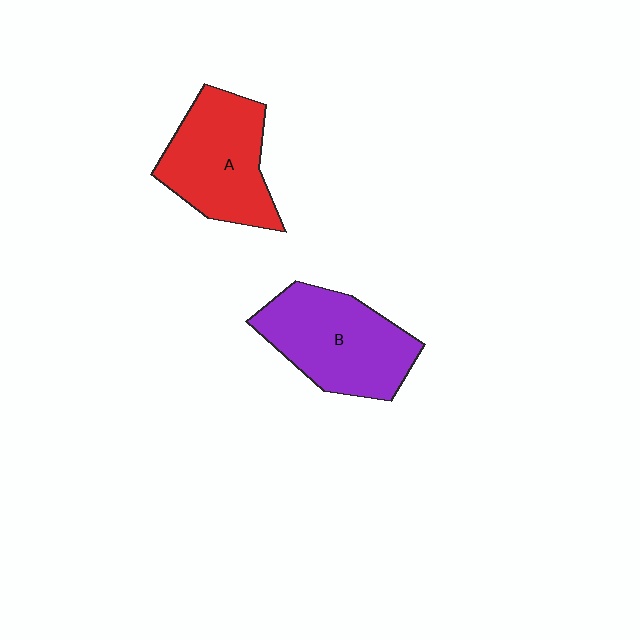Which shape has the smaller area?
Shape A (red).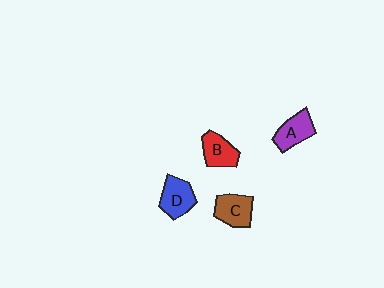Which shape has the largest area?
Shape D (blue).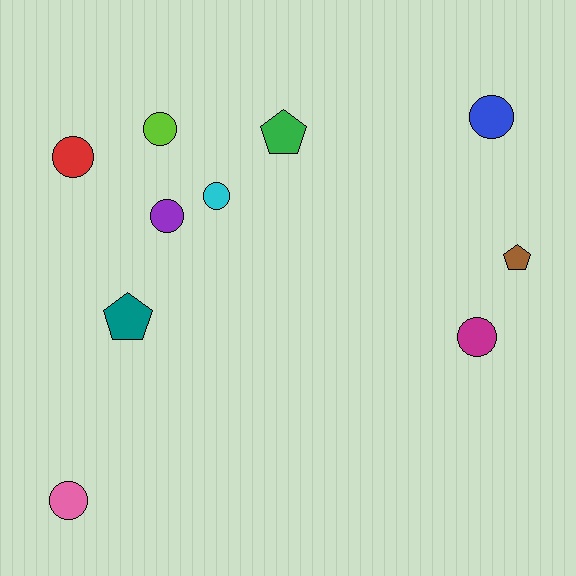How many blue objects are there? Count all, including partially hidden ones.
There is 1 blue object.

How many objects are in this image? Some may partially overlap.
There are 10 objects.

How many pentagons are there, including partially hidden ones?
There are 3 pentagons.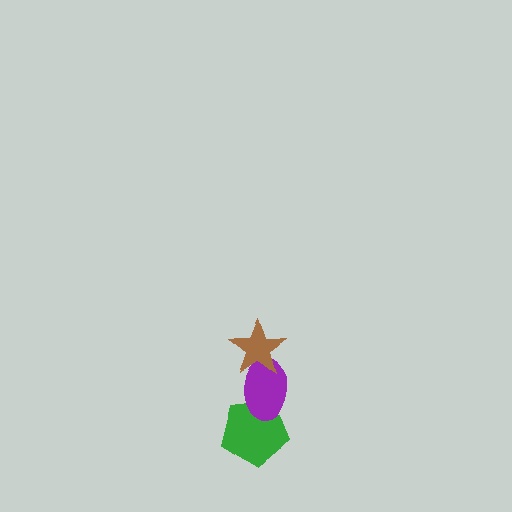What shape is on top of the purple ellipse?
The brown star is on top of the purple ellipse.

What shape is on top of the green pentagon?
The purple ellipse is on top of the green pentagon.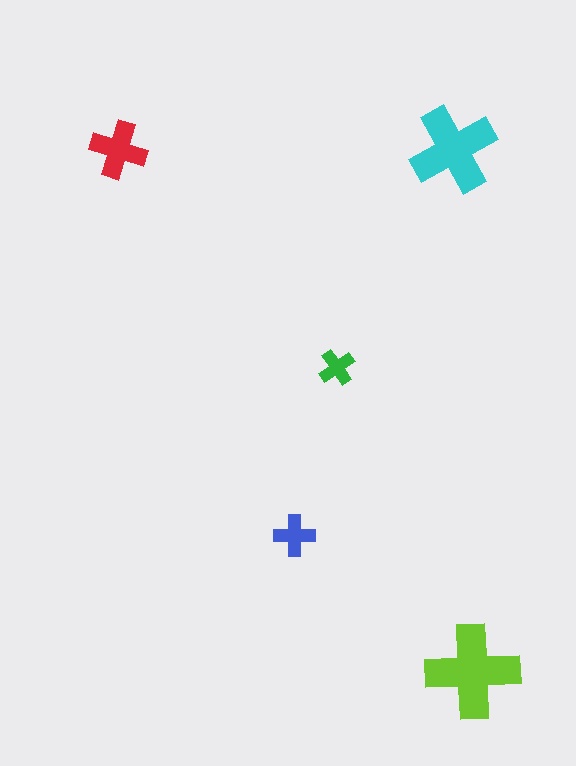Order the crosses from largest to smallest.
the lime one, the cyan one, the red one, the blue one, the green one.